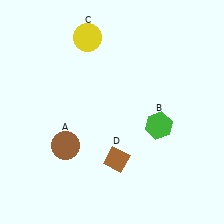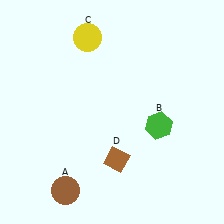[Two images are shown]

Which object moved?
The brown circle (A) moved down.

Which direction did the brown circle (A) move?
The brown circle (A) moved down.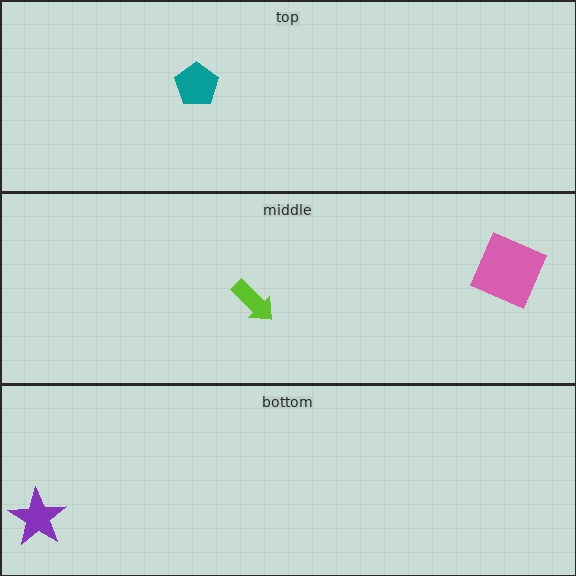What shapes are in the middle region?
The lime arrow, the pink square.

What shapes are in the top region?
The teal pentagon.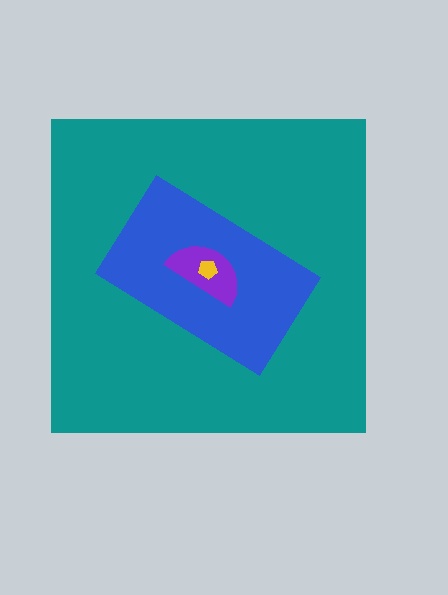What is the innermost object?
The yellow pentagon.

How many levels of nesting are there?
4.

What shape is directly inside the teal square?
The blue rectangle.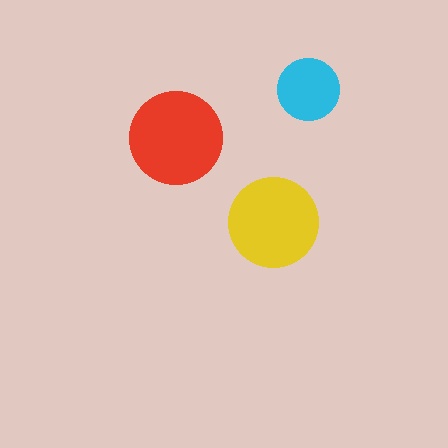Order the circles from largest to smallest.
the red one, the yellow one, the cyan one.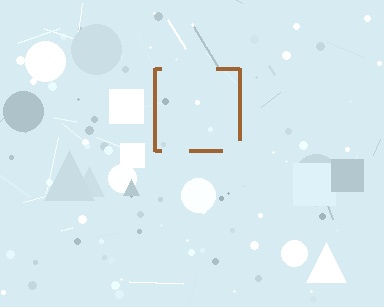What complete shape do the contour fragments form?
The contour fragments form a square.